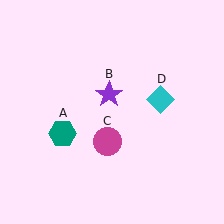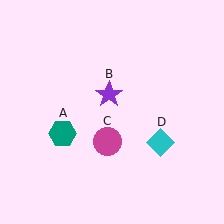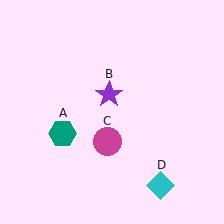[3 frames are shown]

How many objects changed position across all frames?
1 object changed position: cyan diamond (object D).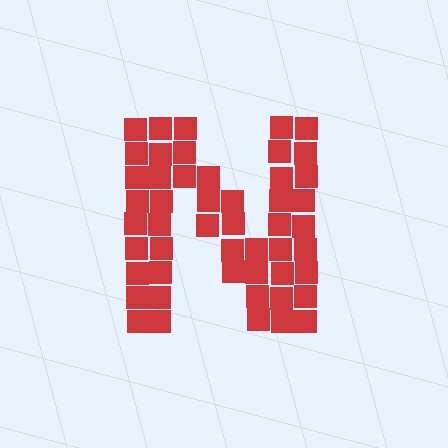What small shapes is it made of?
It is made of small squares.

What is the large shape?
The large shape is the letter N.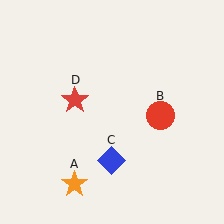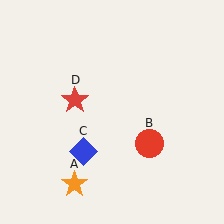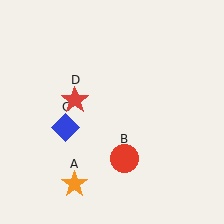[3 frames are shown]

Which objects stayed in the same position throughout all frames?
Orange star (object A) and red star (object D) remained stationary.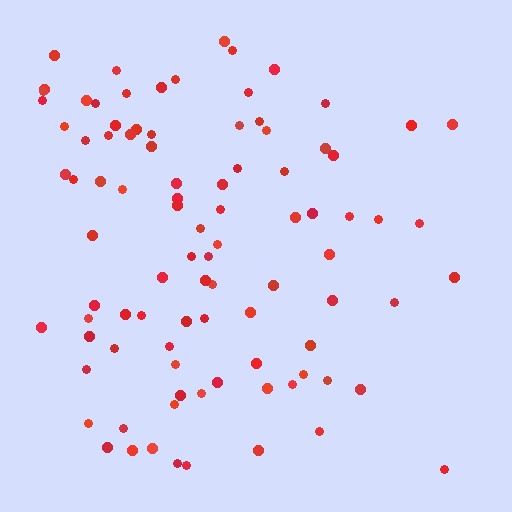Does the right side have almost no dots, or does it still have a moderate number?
Still a moderate number, just noticeably fewer than the left.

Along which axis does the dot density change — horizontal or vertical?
Horizontal.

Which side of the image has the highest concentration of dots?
The left.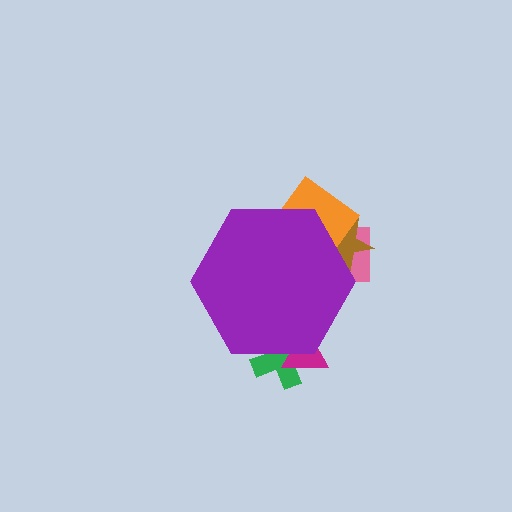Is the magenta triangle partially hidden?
Yes, the magenta triangle is partially hidden behind the purple hexagon.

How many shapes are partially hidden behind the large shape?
5 shapes are partially hidden.